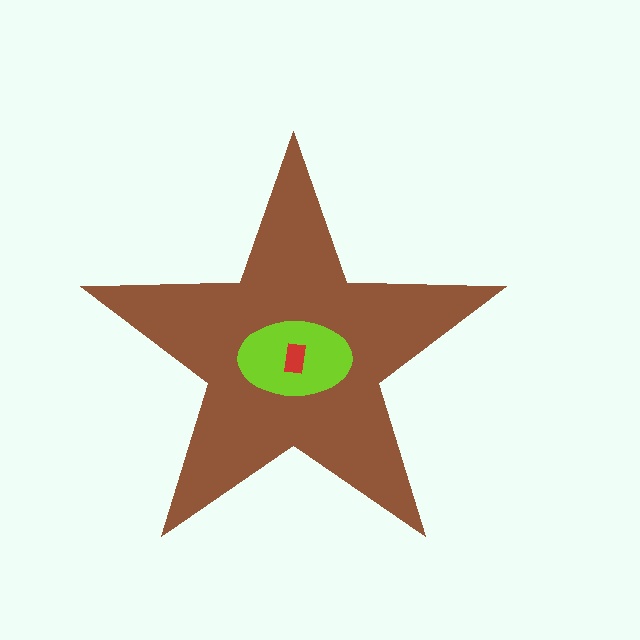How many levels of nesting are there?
3.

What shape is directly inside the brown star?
The lime ellipse.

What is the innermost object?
The red rectangle.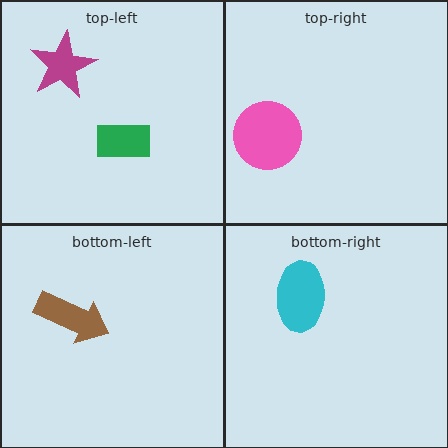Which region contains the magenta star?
The top-left region.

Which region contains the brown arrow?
The bottom-left region.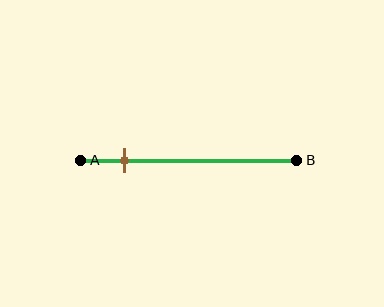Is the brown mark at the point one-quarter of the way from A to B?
No, the mark is at about 20% from A, not at the 25% one-quarter point.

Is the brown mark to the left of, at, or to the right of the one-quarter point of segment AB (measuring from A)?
The brown mark is to the left of the one-quarter point of segment AB.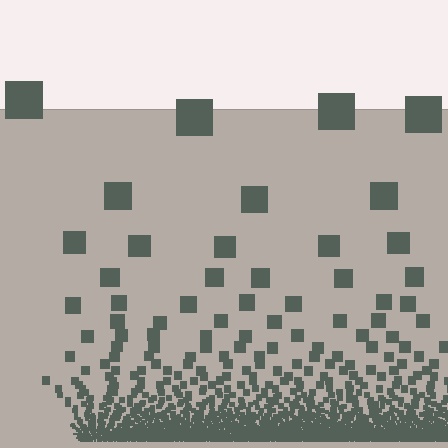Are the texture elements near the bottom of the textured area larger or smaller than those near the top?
Smaller. The gradient is inverted — elements near the bottom are smaller and denser.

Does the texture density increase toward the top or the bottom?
Density increases toward the bottom.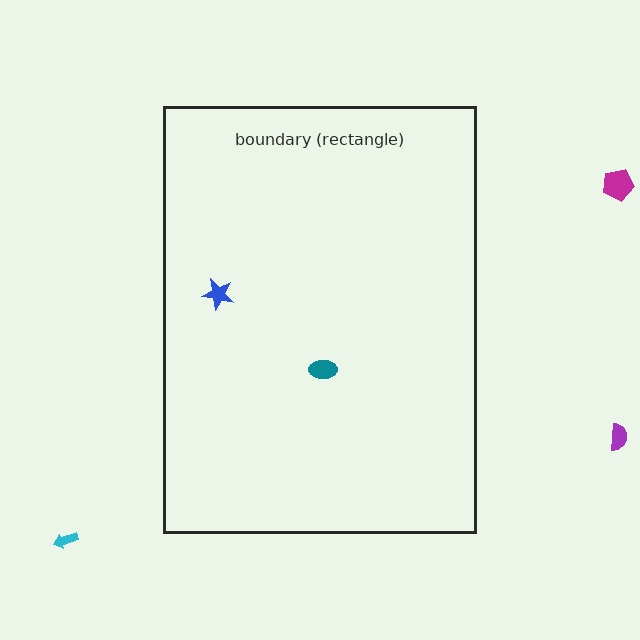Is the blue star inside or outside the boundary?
Inside.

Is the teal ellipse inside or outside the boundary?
Inside.